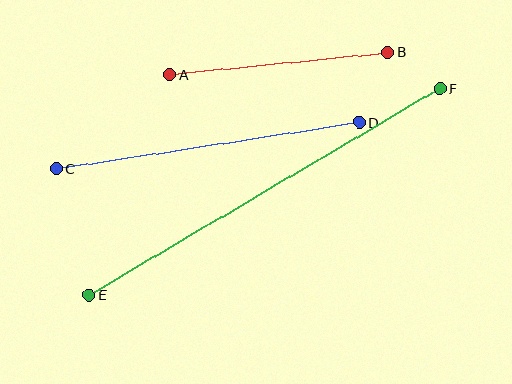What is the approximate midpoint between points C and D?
The midpoint is at approximately (208, 146) pixels.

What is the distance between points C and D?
The distance is approximately 306 pixels.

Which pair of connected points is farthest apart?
Points E and F are farthest apart.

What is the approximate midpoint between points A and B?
The midpoint is at approximately (279, 63) pixels.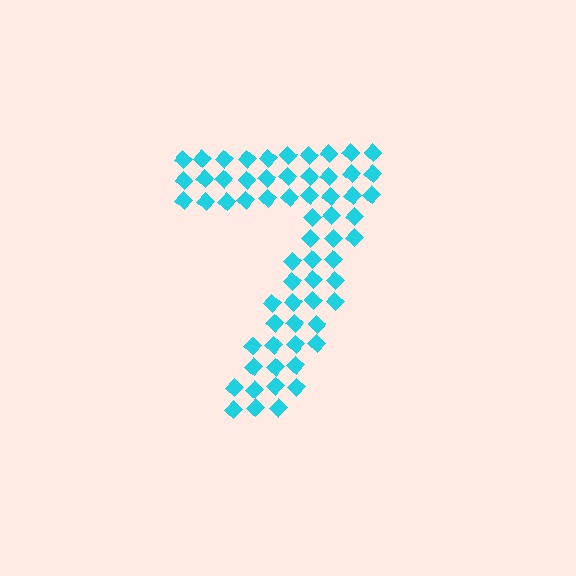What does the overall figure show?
The overall figure shows the digit 7.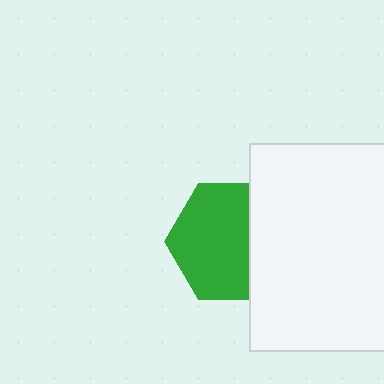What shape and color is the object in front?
The object in front is a white rectangle.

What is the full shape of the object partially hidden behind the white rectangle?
The partially hidden object is a green hexagon.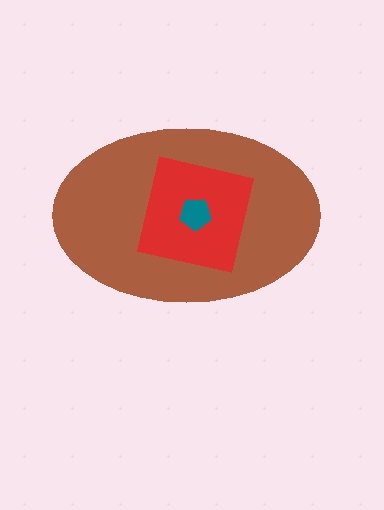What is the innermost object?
The teal pentagon.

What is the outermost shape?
The brown ellipse.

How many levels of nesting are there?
3.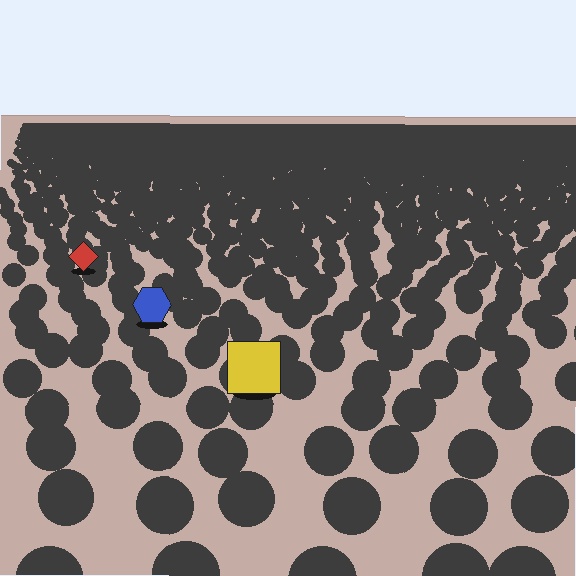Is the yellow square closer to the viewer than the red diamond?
Yes. The yellow square is closer — you can tell from the texture gradient: the ground texture is coarser near it.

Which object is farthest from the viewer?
The red diamond is farthest from the viewer. It appears smaller and the ground texture around it is denser.